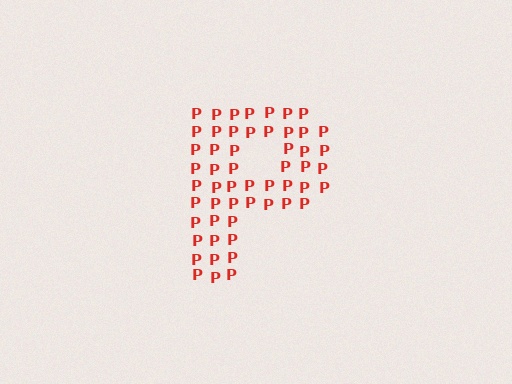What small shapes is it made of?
It is made of small letter P's.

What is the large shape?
The large shape is the letter P.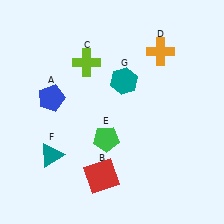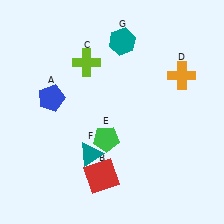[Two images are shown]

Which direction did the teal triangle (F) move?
The teal triangle (F) moved right.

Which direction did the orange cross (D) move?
The orange cross (D) moved down.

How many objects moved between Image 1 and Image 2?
3 objects moved between the two images.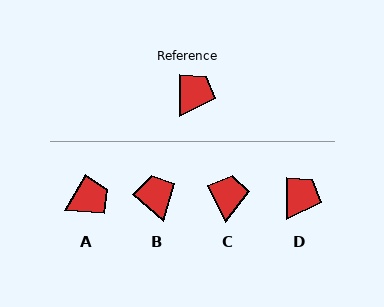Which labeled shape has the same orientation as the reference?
D.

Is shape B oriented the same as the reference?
No, it is off by about 49 degrees.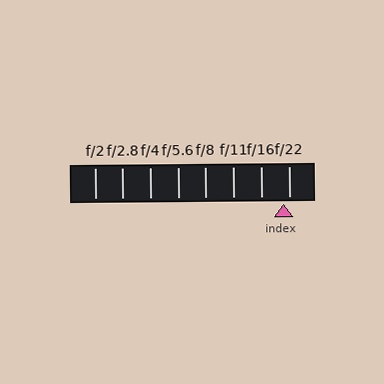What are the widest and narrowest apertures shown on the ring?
The widest aperture shown is f/2 and the narrowest is f/22.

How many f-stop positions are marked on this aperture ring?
There are 8 f-stop positions marked.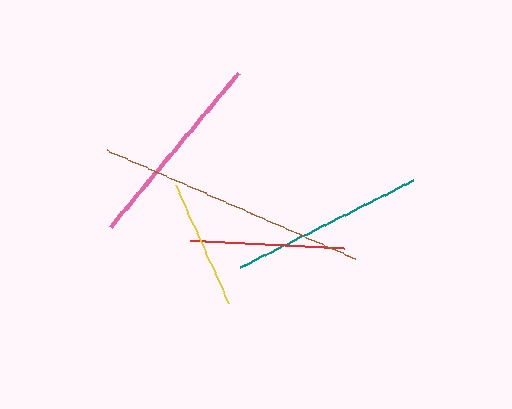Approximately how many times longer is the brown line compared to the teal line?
The brown line is approximately 1.4 times the length of the teal line.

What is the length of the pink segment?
The pink segment is approximately 200 pixels long.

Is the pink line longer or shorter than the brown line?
The brown line is longer than the pink line.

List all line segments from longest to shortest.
From longest to shortest: brown, pink, teal, red, yellow.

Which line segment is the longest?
The brown line is the longest at approximately 271 pixels.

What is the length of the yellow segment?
The yellow segment is approximately 130 pixels long.